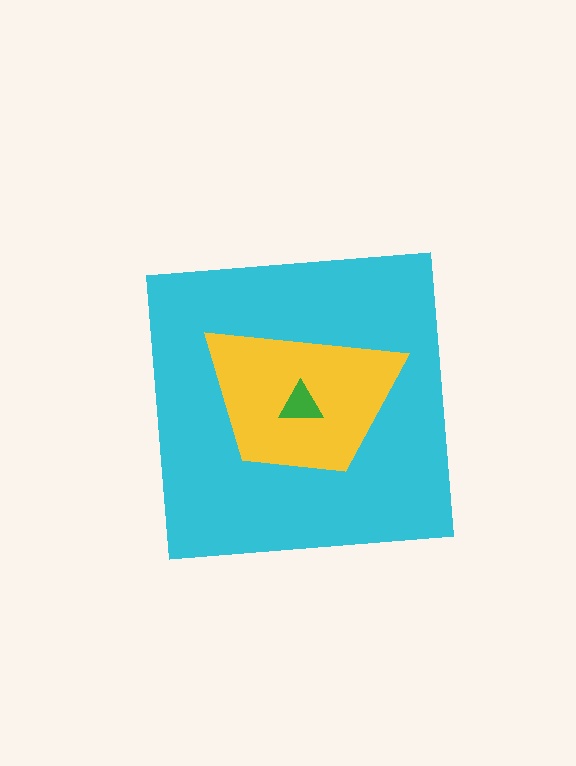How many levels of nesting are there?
3.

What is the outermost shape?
The cyan square.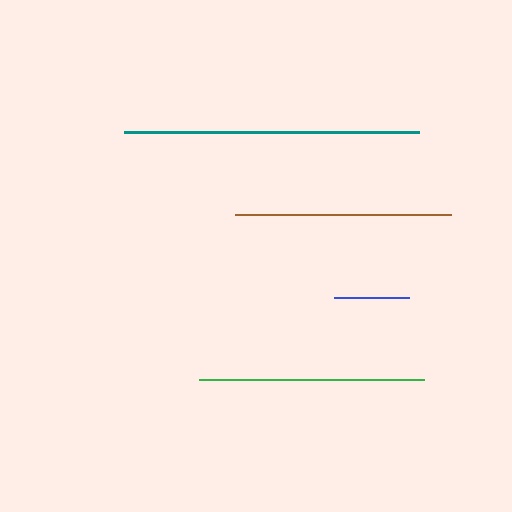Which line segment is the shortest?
The blue line is the shortest at approximately 75 pixels.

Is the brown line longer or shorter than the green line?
The green line is longer than the brown line.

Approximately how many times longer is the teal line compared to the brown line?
The teal line is approximately 1.4 times the length of the brown line.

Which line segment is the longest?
The teal line is the longest at approximately 295 pixels.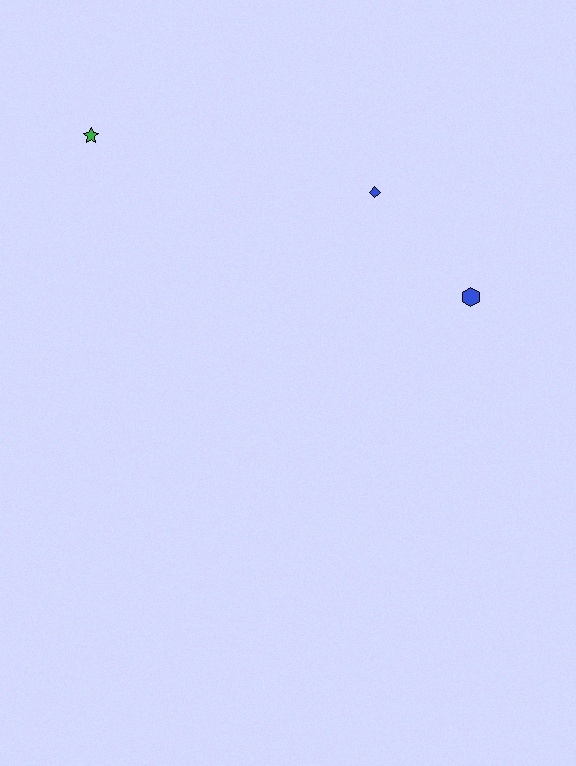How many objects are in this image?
There are 3 objects.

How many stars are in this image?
There is 1 star.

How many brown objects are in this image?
There are no brown objects.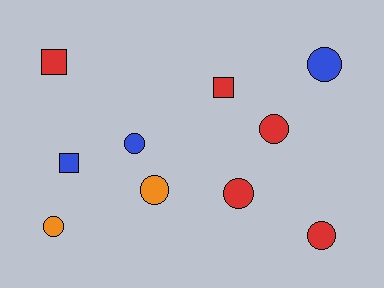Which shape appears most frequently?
Circle, with 7 objects.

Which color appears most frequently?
Red, with 5 objects.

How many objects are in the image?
There are 10 objects.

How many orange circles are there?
There are 2 orange circles.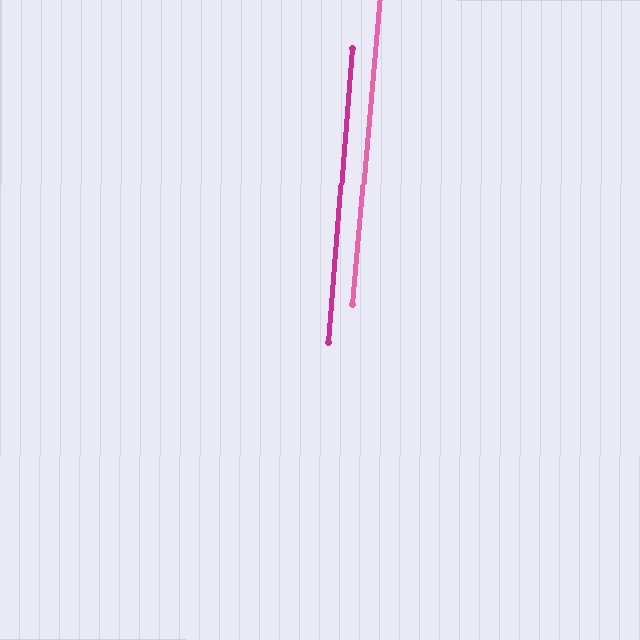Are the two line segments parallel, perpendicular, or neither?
Parallel — their directions differ by only 0.6°.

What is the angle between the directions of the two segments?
Approximately 1 degree.